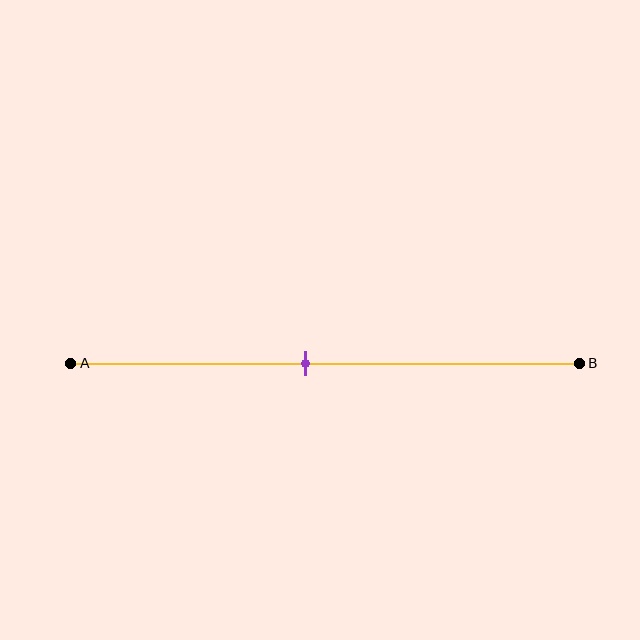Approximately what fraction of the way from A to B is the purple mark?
The purple mark is approximately 45% of the way from A to B.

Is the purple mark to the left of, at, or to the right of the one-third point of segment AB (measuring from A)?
The purple mark is to the right of the one-third point of segment AB.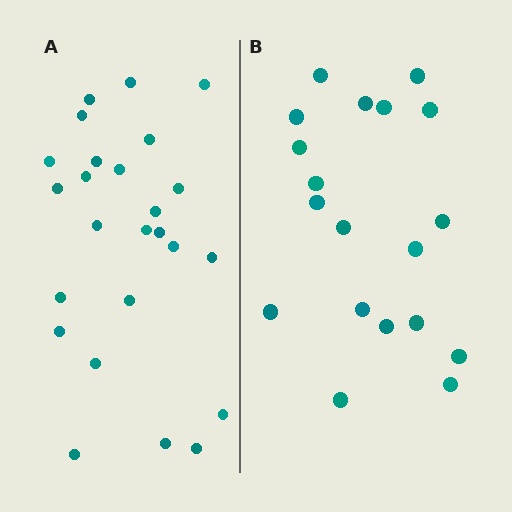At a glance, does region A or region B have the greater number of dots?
Region A (the left region) has more dots.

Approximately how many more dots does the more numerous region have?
Region A has about 6 more dots than region B.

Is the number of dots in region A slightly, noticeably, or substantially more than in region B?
Region A has noticeably more, but not dramatically so. The ratio is roughly 1.3 to 1.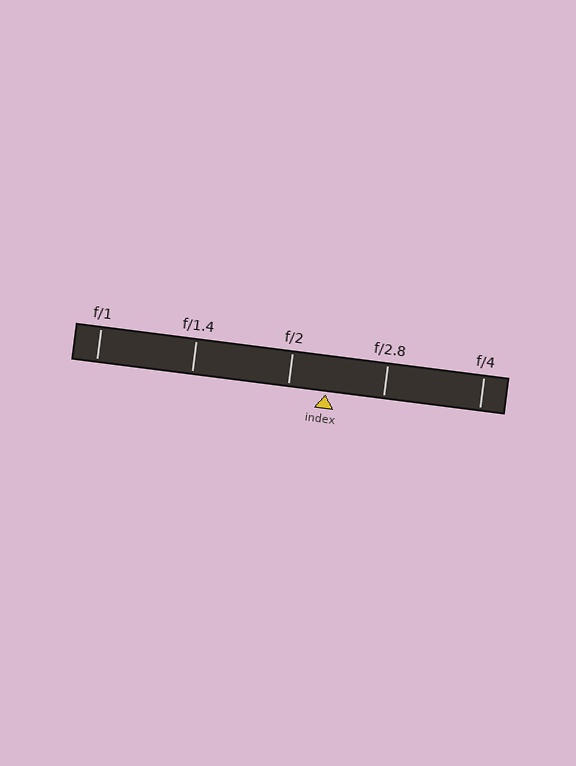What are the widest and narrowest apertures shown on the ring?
The widest aperture shown is f/1 and the narrowest is f/4.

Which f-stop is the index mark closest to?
The index mark is closest to f/2.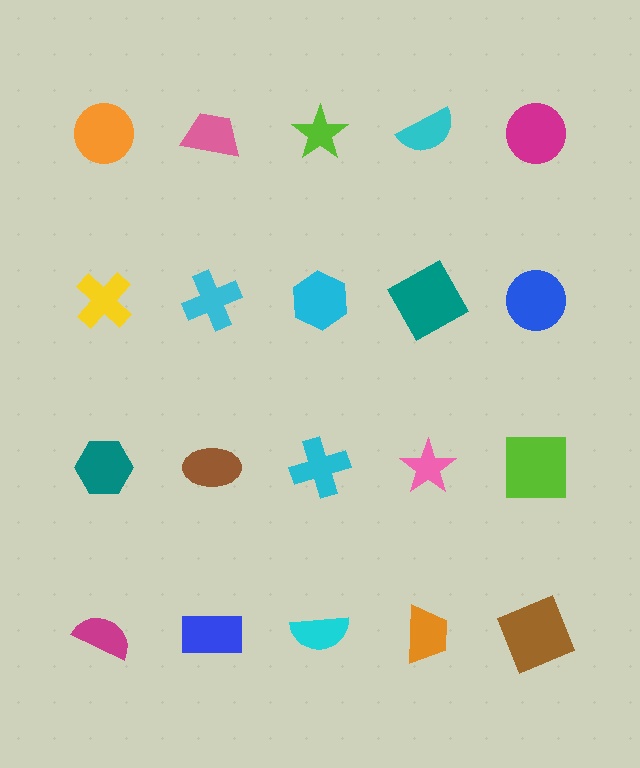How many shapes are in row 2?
5 shapes.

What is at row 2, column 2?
A cyan cross.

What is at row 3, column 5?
A lime square.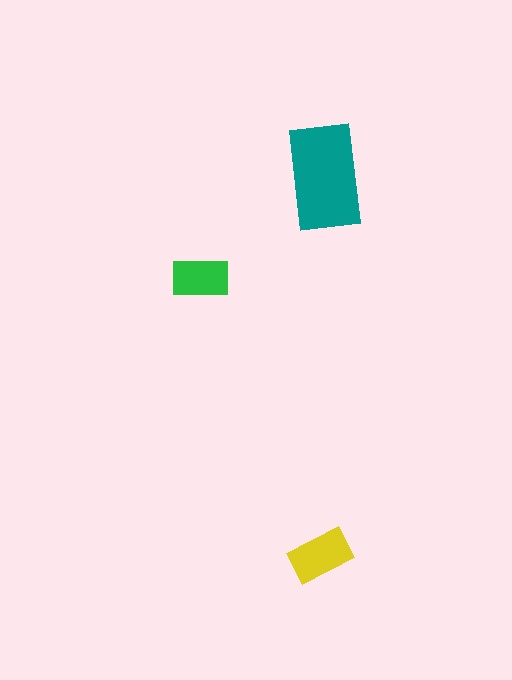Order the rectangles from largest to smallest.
the teal one, the yellow one, the green one.